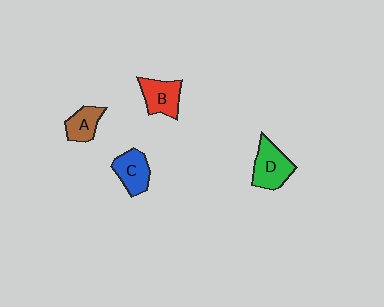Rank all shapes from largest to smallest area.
From largest to smallest: D (green), B (red), C (blue), A (brown).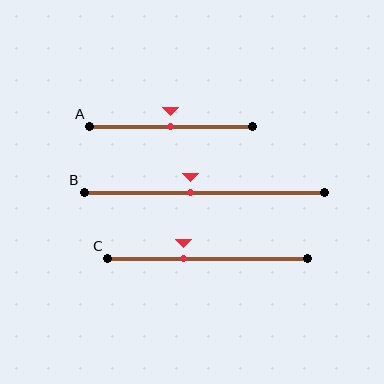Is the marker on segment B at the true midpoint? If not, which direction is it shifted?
No, the marker on segment B is shifted to the left by about 6% of the segment length.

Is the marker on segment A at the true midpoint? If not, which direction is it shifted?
Yes, the marker on segment A is at the true midpoint.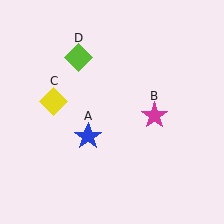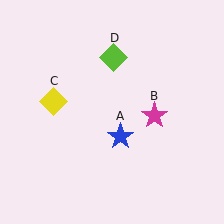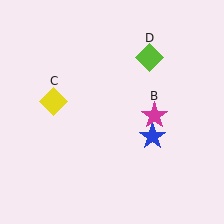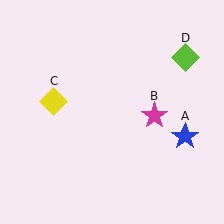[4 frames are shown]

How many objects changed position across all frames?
2 objects changed position: blue star (object A), lime diamond (object D).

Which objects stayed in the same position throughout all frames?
Magenta star (object B) and yellow diamond (object C) remained stationary.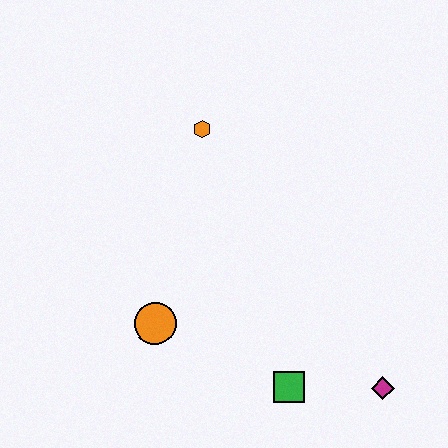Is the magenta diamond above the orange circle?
No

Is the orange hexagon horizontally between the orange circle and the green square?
Yes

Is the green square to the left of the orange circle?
No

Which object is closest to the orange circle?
The green square is closest to the orange circle.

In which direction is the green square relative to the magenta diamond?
The green square is to the left of the magenta diamond.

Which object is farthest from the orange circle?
The magenta diamond is farthest from the orange circle.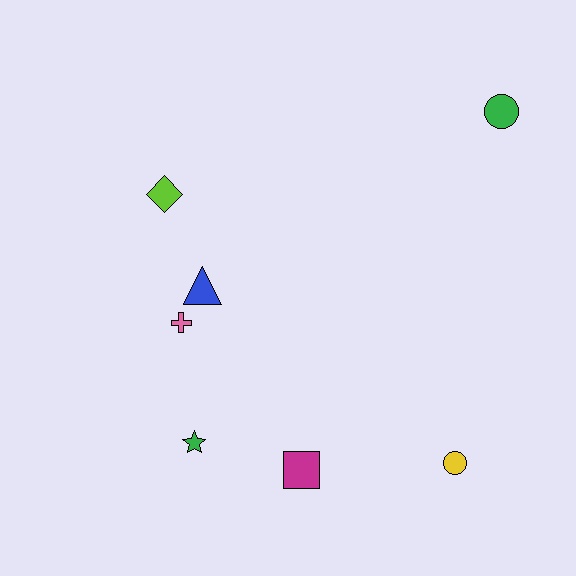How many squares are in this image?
There is 1 square.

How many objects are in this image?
There are 7 objects.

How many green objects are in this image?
There are 2 green objects.